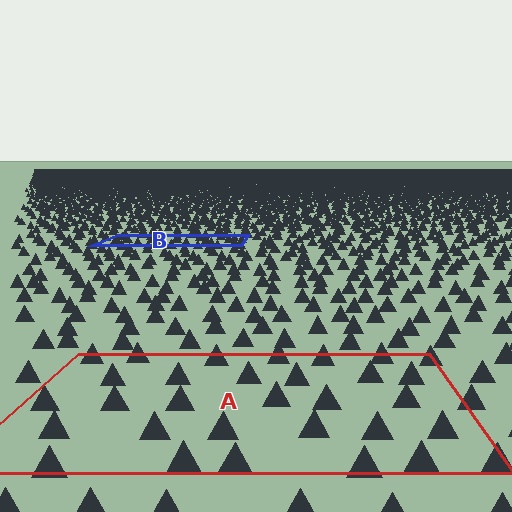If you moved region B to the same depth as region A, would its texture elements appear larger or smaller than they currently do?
They would appear larger. At a closer depth, the same texture elements are projected at a bigger on-screen size.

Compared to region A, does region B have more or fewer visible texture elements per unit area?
Region B has more texture elements per unit area — they are packed more densely because it is farther away.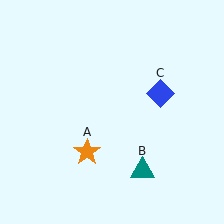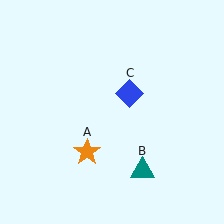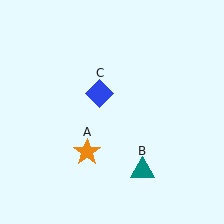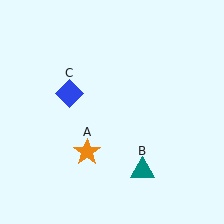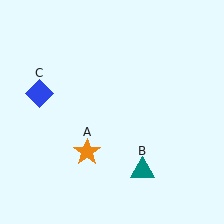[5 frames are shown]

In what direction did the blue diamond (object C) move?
The blue diamond (object C) moved left.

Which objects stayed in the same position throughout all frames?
Orange star (object A) and teal triangle (object B) remained stationary.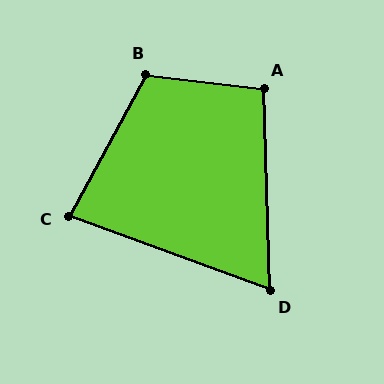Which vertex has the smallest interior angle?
D, at approximately 68 degrees.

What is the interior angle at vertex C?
Approximately 81 degrees (acute).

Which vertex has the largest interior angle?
B, at approximately 112 degrees.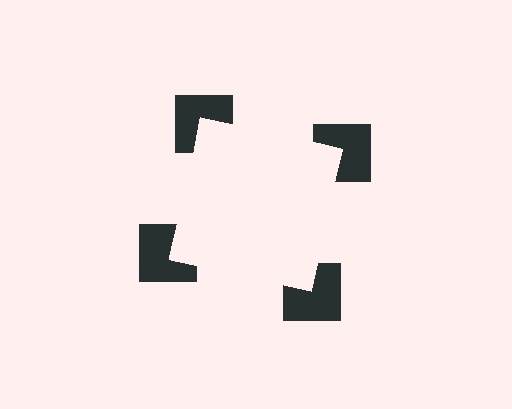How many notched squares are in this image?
There are 4 — one at each vertex of the illusory square.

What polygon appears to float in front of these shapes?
An illusory square — its edges are inferred from the aligned wedge cuts in the notched squares, not physically drawn.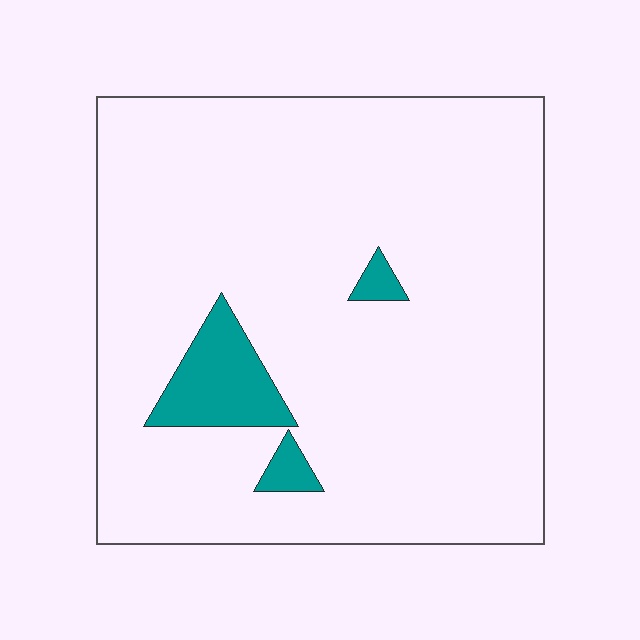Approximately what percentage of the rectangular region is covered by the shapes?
Approximately 5%.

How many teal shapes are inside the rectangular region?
3.